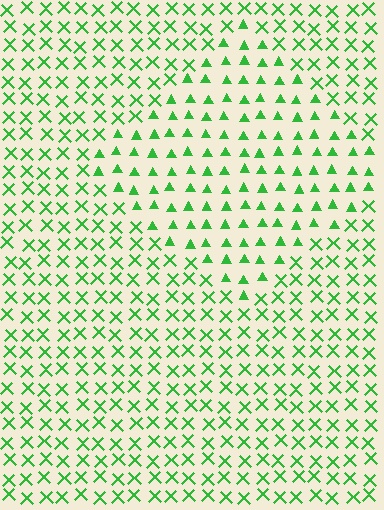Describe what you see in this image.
The image is filled with small green elements arranged in a uniform grid. A diamond-shaped region contains triangles, while the surrounding area contains X marks. The boundary is defined purely by the change in element shape.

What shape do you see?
I see a diamond.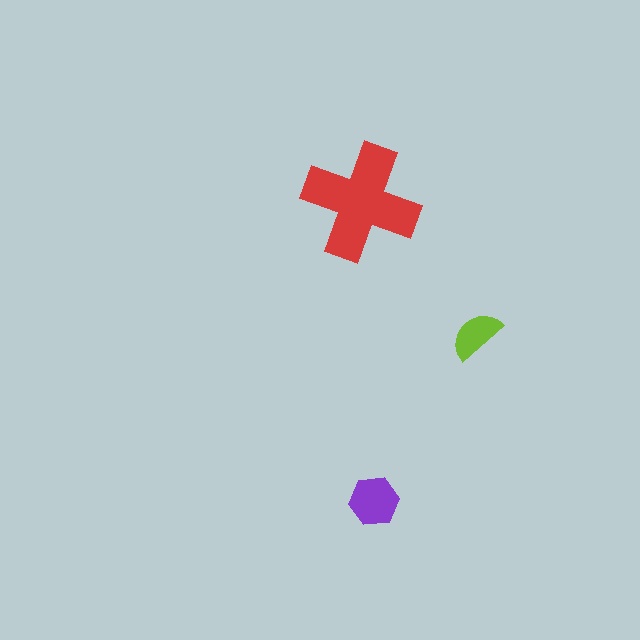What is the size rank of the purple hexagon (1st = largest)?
2nd.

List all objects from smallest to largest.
The lime semicircle, the purple hexagon, the red cross.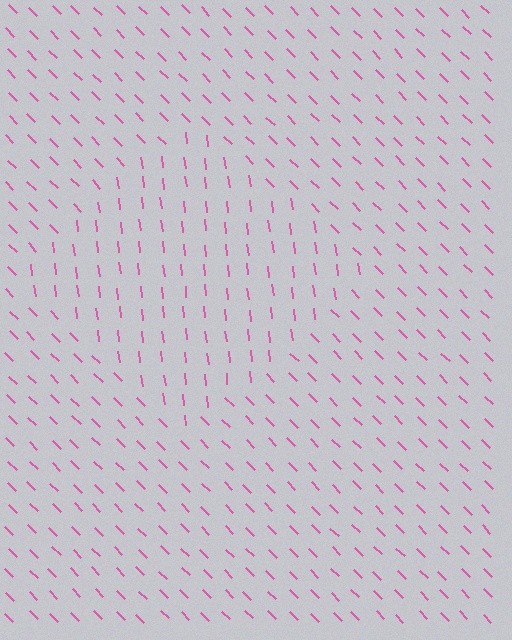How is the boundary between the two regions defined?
The boundary is defined purely by a change in line orientation (approximately 38 degrees difference). All lines are the same color and thickness.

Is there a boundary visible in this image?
Yes, there is a texture boundary formed by a change in line orientation.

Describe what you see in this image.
The image is filled with small pink line segments. A diamond region in the image has lines oriented differently from the surrounding lines, creating a visible texture boundary.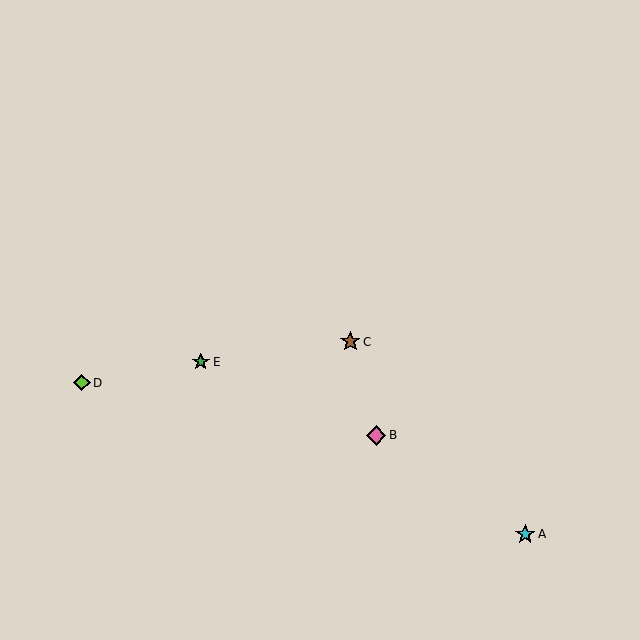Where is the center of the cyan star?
The center of the cyan star is at (525, 534).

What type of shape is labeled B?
Shape B is a pink diamond.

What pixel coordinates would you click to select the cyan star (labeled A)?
Click at (525, 534) to select the cyan star A.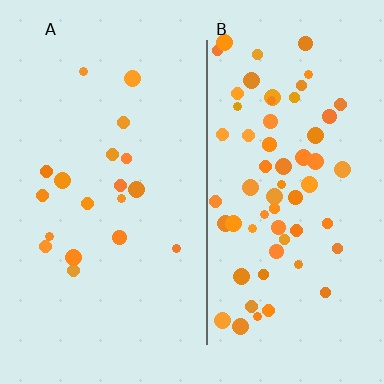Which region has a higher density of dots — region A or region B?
B (the right).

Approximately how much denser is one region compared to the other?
Approximately 3.4× — region B over region A.